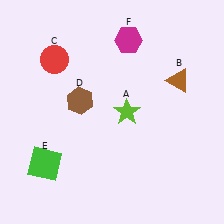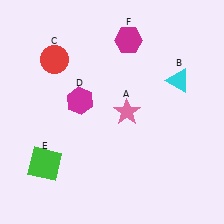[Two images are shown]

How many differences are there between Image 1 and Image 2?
There are 3 differences between the two images.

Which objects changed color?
A changed from lime to pink. B changed from brown to cyan. D changed from brown to magenta.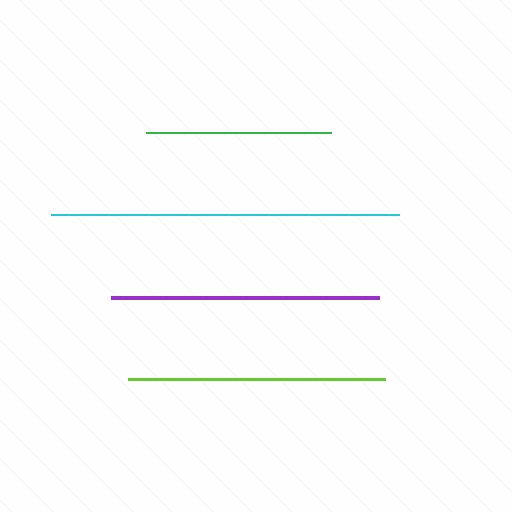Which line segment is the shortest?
The green line is the shortest at approximately 185 pixels.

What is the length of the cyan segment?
The cyan segment is approximately 348 pixels long.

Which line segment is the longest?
The cyan line is the longest at approximately 348 pixels.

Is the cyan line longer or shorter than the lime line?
The cyan line is longer than the lime line.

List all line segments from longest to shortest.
From longest to shortest: cyan, purple, lime, green.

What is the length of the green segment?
The green segment is approximately 185 pixels long.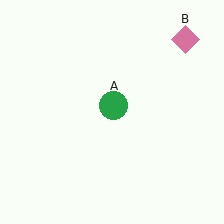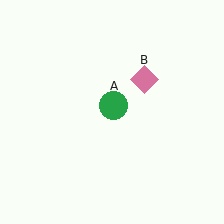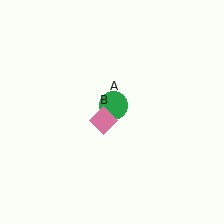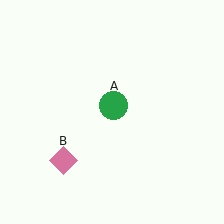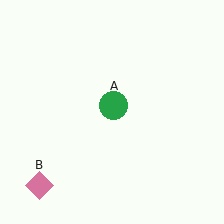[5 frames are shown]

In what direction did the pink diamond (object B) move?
The pink diamond (object B) moved down and to the left.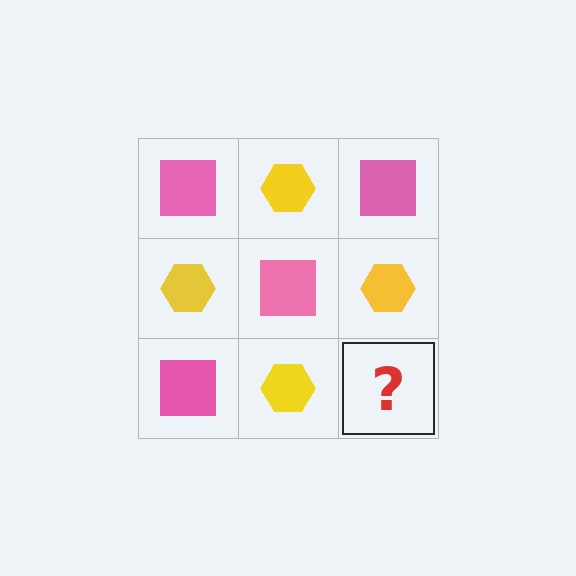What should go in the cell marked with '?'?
The missing cell should contain a pink square.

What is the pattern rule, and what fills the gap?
The rule is that it alternates pink square and yellow hexagon in a checkerboard pattern. The gap should be filled with a pink square.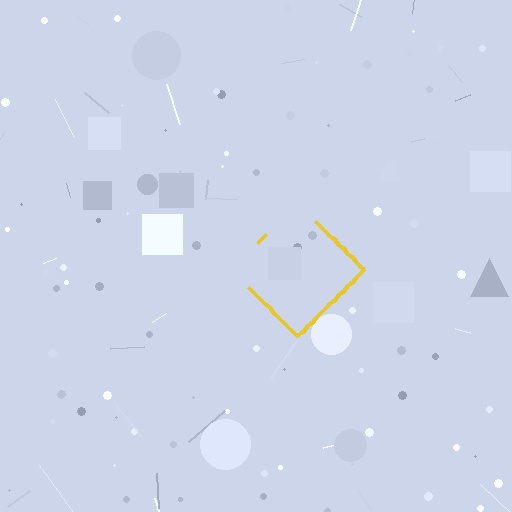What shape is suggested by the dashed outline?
The dashed outline suggests a diamond.